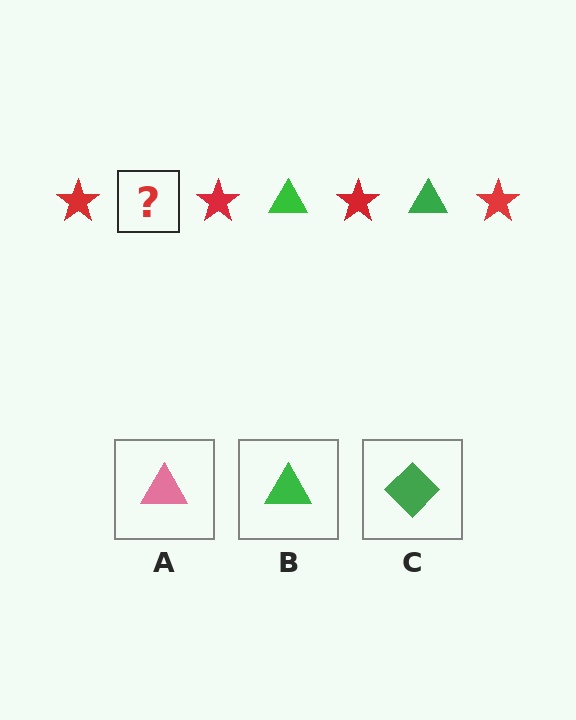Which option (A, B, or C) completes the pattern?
B.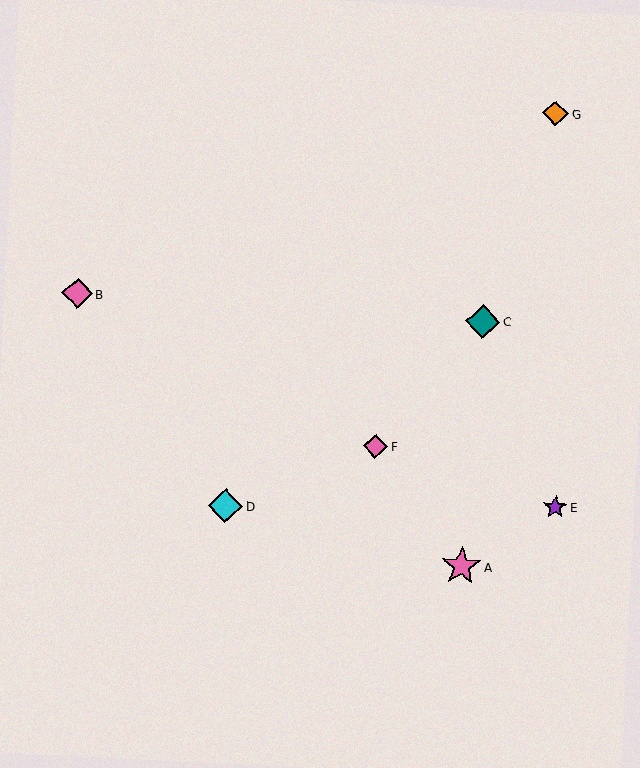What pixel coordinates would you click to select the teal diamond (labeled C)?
Click at (483, 321) to select the teal diamond C.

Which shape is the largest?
The pink star (labeled A) is the largest.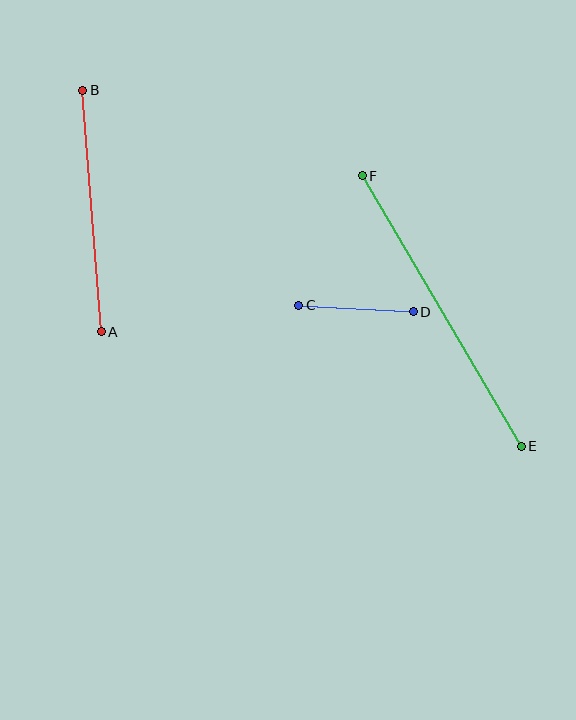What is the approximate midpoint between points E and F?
The midpoint is at approximately (442, 311) pixels.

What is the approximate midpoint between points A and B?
The midpoint is at approximately (92, 211) pixels.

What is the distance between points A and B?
The distance is approximately 242 pixels.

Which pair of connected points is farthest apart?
Points E and F are farthest apart.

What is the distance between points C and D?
The distance is approximately 115 pixels.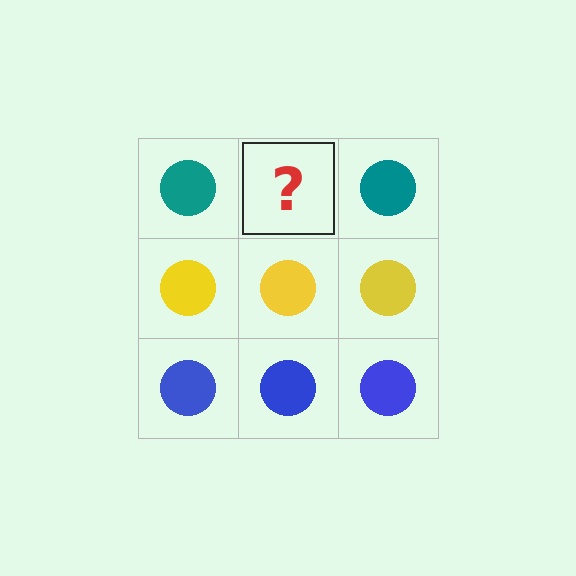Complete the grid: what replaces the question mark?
The question mark should be replaced with a teal circle.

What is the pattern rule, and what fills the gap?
The rule is that each row has a consistent color. The gap should be filled with a teal circle.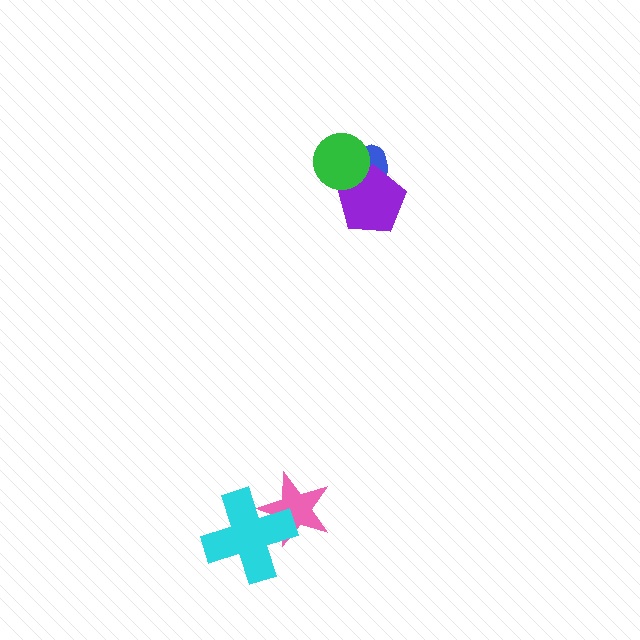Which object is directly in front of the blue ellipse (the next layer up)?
The purple pentagon is directly in front of the blue ellipse.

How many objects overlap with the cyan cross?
1 object overlaps with the cyan cross.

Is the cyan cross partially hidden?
No, no other shape covers it.